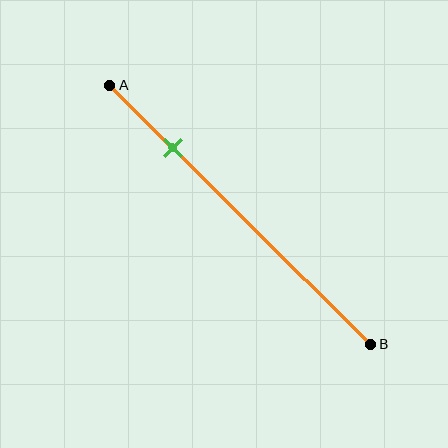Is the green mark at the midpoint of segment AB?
No, the mark is at about 25% from A, not at the 50% midpoint.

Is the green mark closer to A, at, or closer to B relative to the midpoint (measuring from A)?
The green mark is closer to point A than the midpoint of segment AB.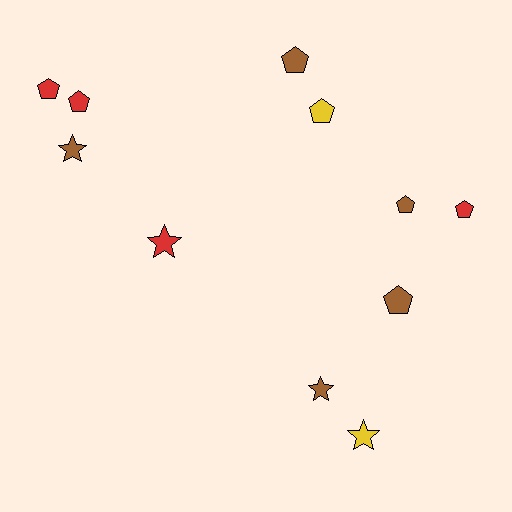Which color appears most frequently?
Brown, with 5 objects.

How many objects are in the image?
There are 11 objects.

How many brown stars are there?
There are 2 brown stars.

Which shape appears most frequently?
Pentagon, with 7 objects.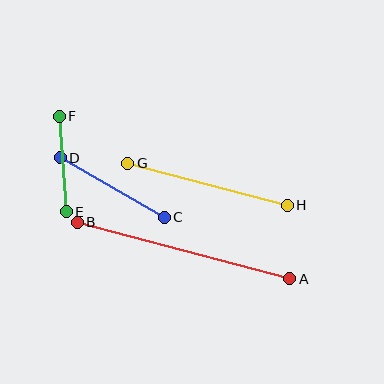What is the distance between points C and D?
The distance is approximately 120 pixels.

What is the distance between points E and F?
The distance is approximately 96 pixels.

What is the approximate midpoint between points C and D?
The midpoint is at approximately (112, 188) pixels.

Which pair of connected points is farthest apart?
Points A and B are farthest apart.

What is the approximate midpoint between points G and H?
The midpoint is at approximately (208, 184) pixels.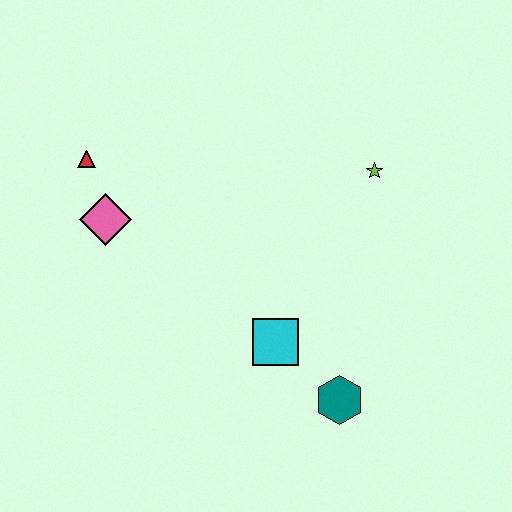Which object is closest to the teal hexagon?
The cyan square is closest to the teal hexagon.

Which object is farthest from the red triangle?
The teal hexagon is farthest from the red triangle.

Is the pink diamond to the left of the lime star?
Yes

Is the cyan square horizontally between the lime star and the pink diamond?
Yes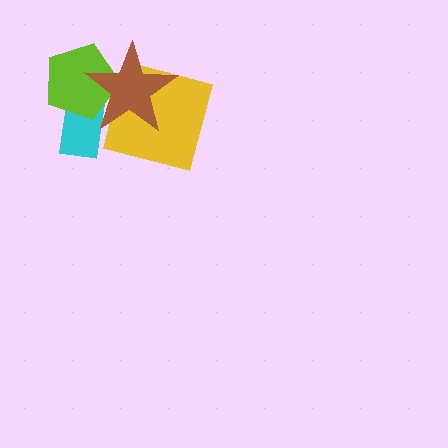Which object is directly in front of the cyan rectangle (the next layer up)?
The lime pentagon is directly in front of the cyan rectangle.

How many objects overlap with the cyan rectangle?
2 objects overlap with the cyan rectangle.